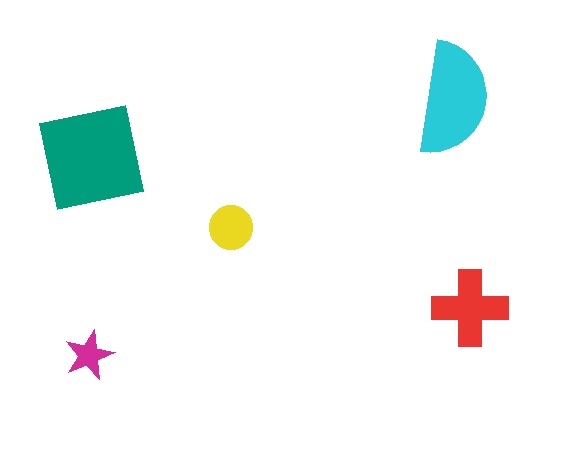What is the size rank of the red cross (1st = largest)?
3rd.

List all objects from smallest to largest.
The magenta star, the yellow circle, the red cross, the cyan semicircle, the teal square.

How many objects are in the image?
There are 5 objects in the image.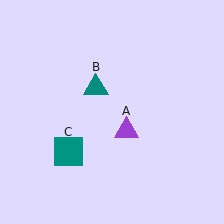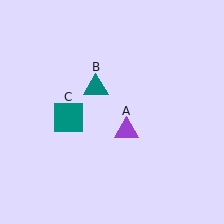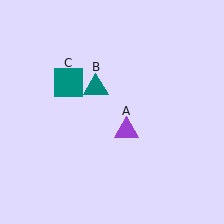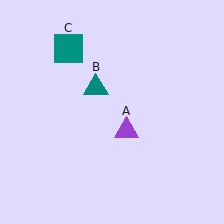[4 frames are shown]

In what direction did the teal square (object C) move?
The teal square (object C) moved up.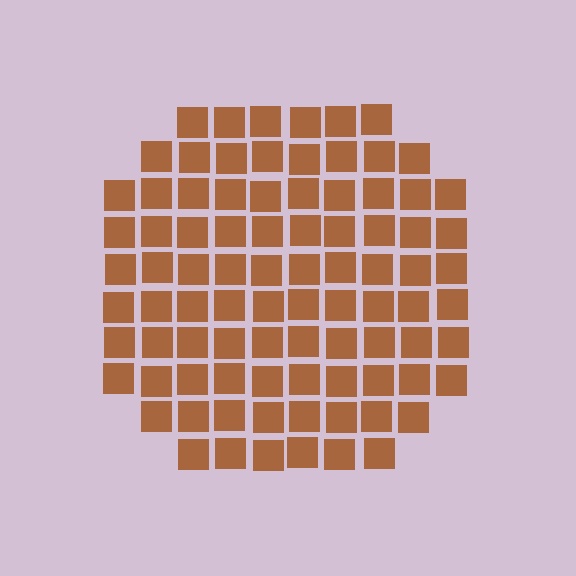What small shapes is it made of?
It is made of small squares.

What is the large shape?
The large shape is a circle.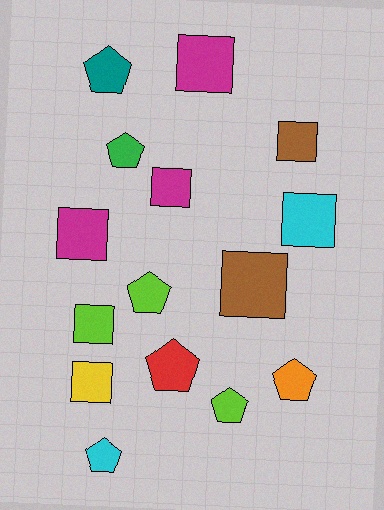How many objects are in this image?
There are 15 objects.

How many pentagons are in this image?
There are 7 pentagons.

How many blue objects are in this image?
There are no blue objects.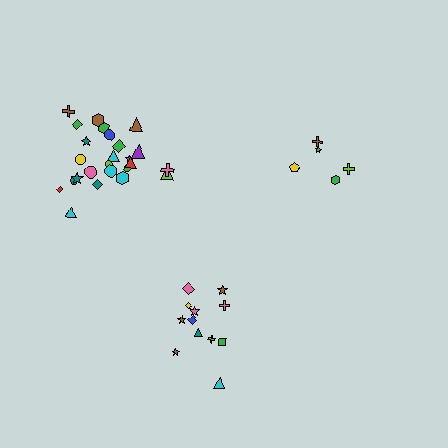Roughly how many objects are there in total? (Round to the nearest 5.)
Roughly 40 objects in total.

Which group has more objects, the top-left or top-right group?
The top-left group.